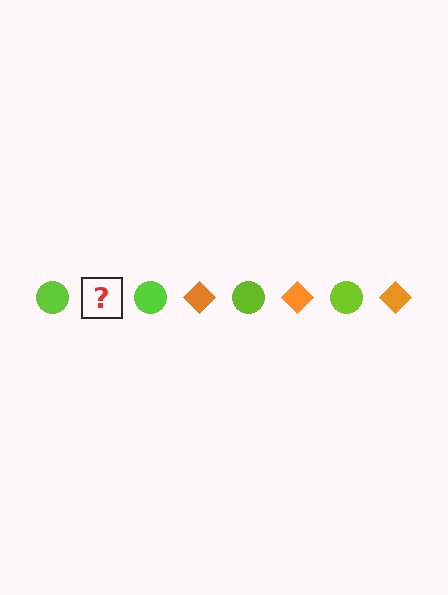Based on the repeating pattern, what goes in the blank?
The blank should be an orange diamond.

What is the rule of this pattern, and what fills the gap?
The rule is that the pattern alternates between lime circle and orange diamond. The gap should be filled with an orange diamond.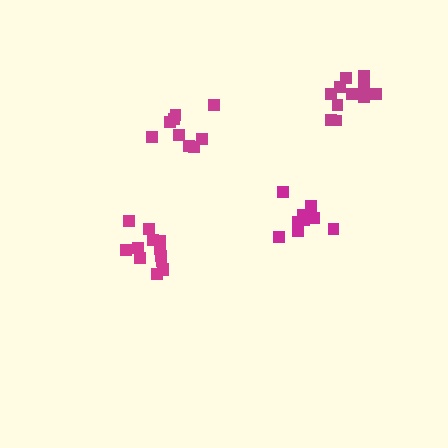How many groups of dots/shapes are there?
There are 4 groups.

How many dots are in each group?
Group 1: 11 dots, Group 2: 9 dots, Group 3: 13 dots, Group 4: 9 dots (42 total).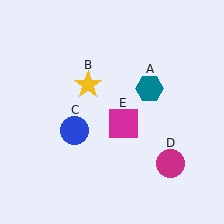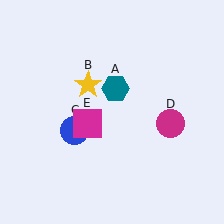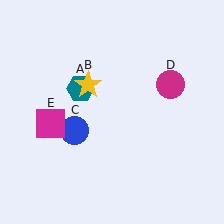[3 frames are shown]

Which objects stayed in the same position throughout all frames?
Yellow star (object B) and blue circle (object C) remained stationary.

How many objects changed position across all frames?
3 objects changed position: teal hexagon (object A), magenta circle (object D), magenta square (object E).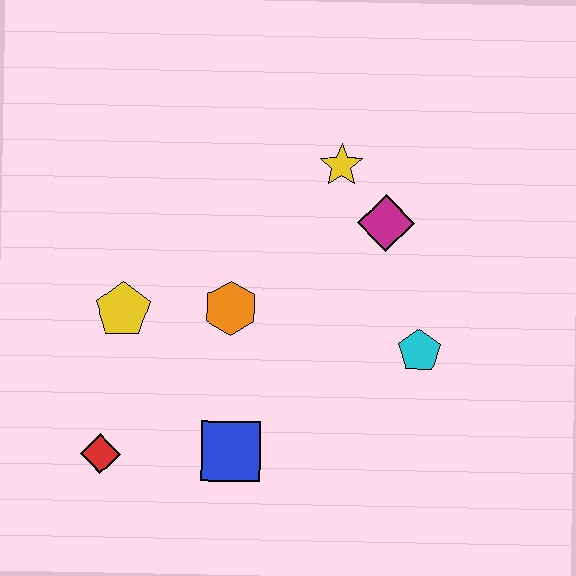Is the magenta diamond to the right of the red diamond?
Yes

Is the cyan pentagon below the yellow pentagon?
Yes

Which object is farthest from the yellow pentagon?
The cyan pentagon is farthest from the yellow pentagon.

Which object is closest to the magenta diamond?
The yellow star is closest to the magenta diamond.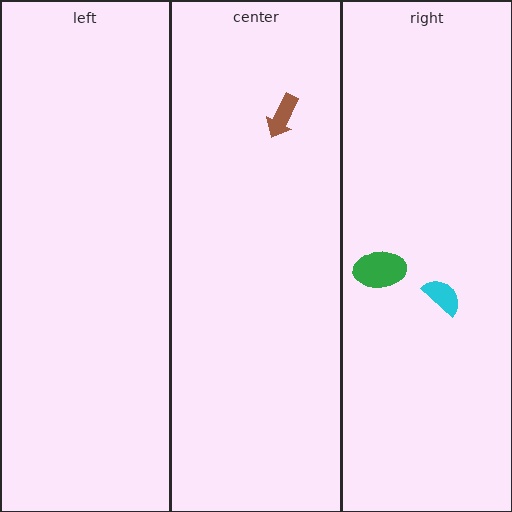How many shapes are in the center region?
1.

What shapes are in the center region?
The brown arrow.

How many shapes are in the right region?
2.